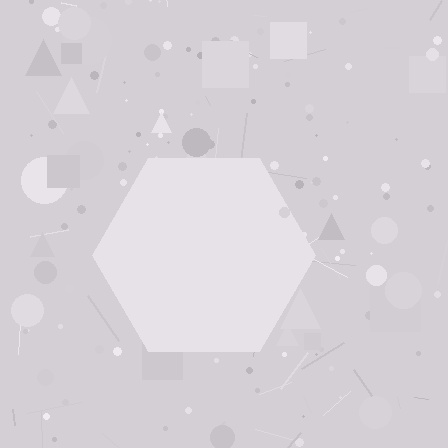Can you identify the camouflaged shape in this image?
The camouflaged shape is a hexagon.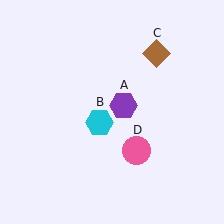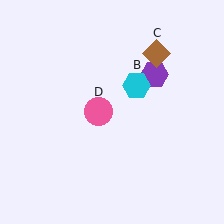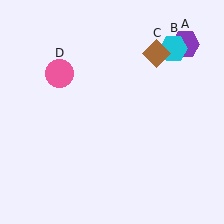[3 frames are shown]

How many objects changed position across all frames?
3 objects changed position: purple hexagon (object A), cyan hexagon (object B), pink circle (object D).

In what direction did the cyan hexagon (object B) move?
The cyan hexagon (object B) moved up and to the right.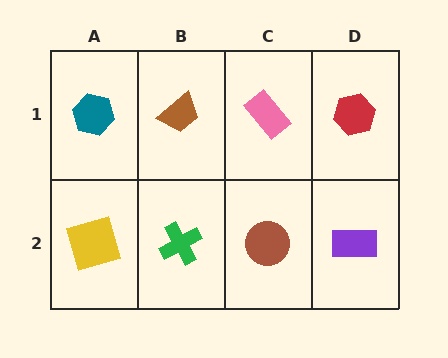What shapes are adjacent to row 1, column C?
A brown circle (row 2, column C), a brown trapezoid (row 1, column B), a red hexagon (row 1, column D).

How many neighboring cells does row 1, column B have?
3.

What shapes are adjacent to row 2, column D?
A red hexagon (row 1, column D), a brown circle (row 2, column C).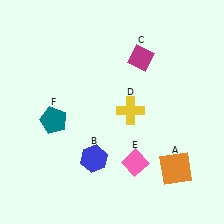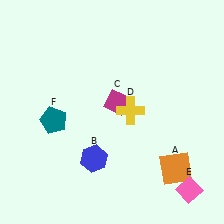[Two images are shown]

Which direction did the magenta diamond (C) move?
The magenta diamond (C) moved down.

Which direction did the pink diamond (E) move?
The pink diamond (E) moved right.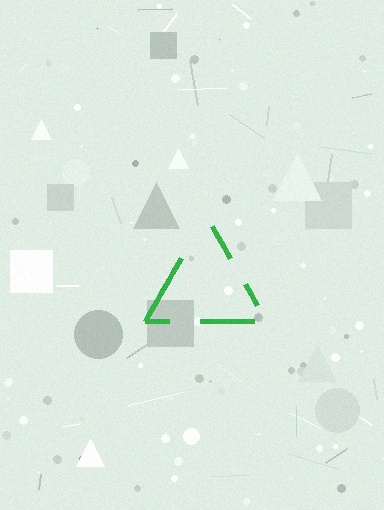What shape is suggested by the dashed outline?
The dashed outline suggests a triangle.